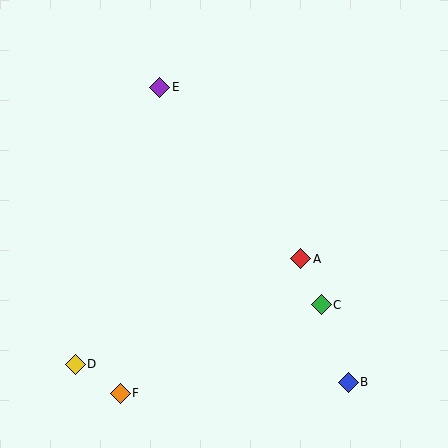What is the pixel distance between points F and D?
The distance between F and D is 53 pixels.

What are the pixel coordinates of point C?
Point C is at (321, 305).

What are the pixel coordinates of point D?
Point D is at (75, 364).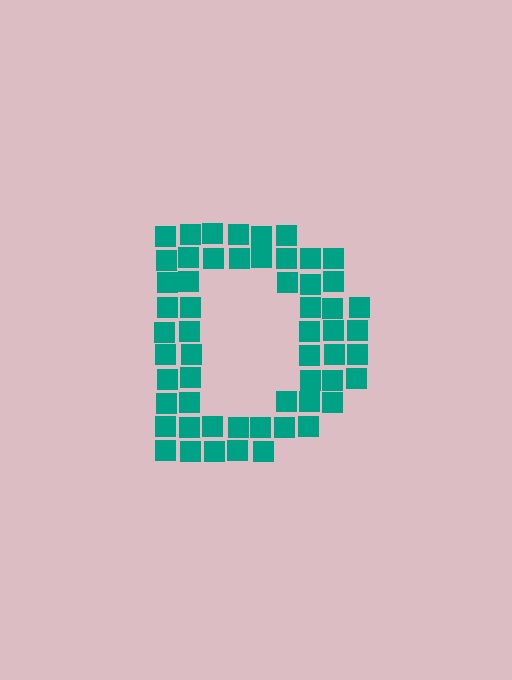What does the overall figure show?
The overall figure shows the letter D.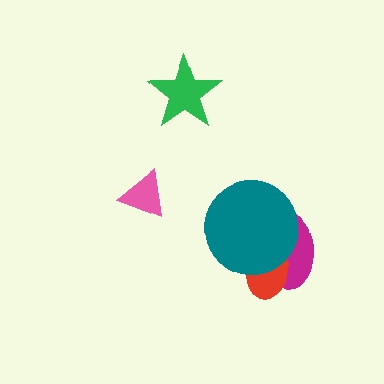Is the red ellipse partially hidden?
Yes, it is partially covered by another shape.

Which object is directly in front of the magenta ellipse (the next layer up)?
The red ellipse is directly in front of the magenta ellipse.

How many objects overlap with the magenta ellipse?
2 objects overlap with the magenta ellipse.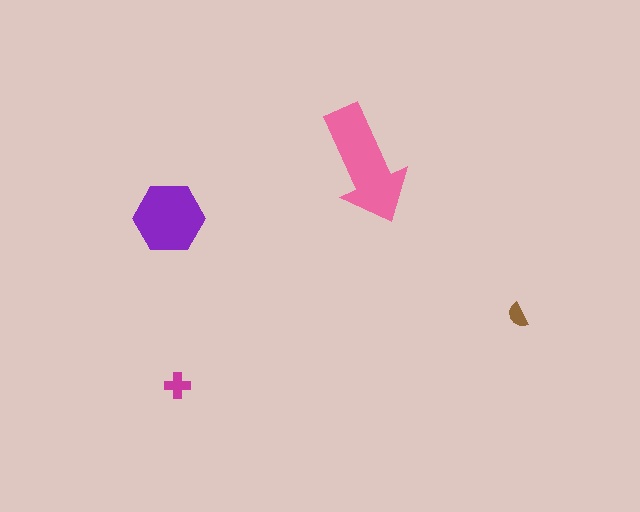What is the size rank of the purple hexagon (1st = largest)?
2nd.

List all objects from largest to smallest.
The pink arrow, the purple hexagon, the magenta cross, the brown semicircle.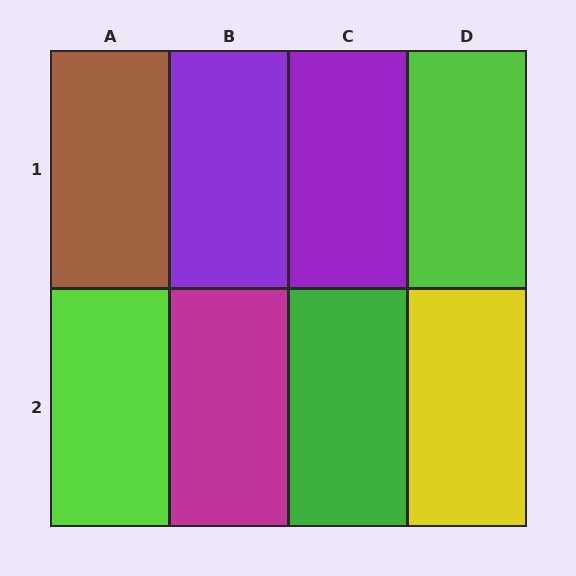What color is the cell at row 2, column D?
Yellow.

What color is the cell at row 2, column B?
Magenta.